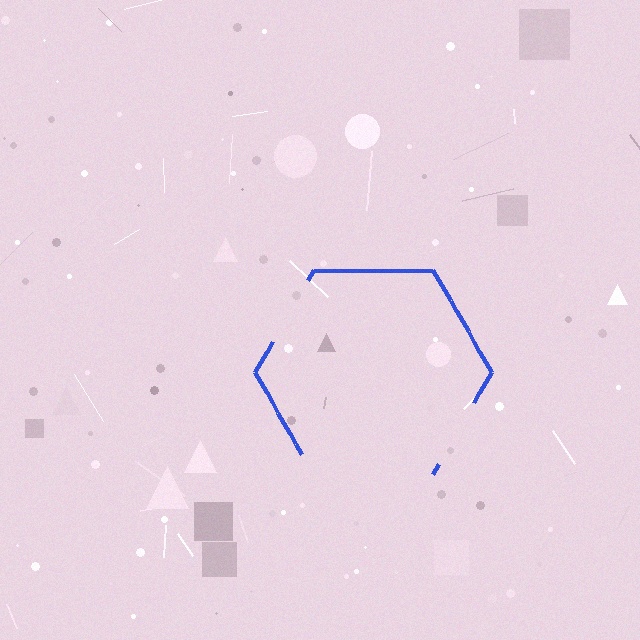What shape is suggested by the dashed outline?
The dashed outline suggests a hexagon.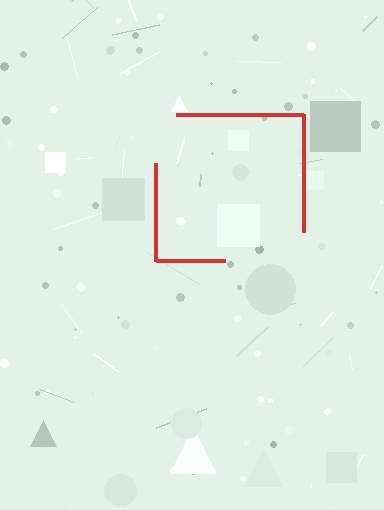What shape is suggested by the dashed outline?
The dashed outline suggests a square.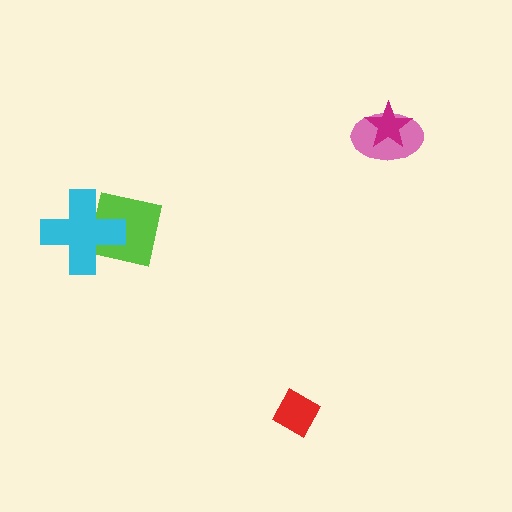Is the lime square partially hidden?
Yes, it is partially covered by another shape.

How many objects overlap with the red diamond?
0 objects overlap with the red diamond.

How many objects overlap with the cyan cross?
1 object overlaps with the cyan cross.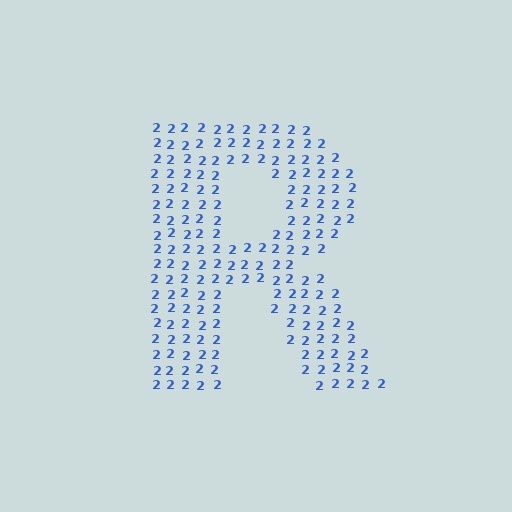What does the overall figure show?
The overall figure shows the letter R.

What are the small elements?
The small elements are digit 2's.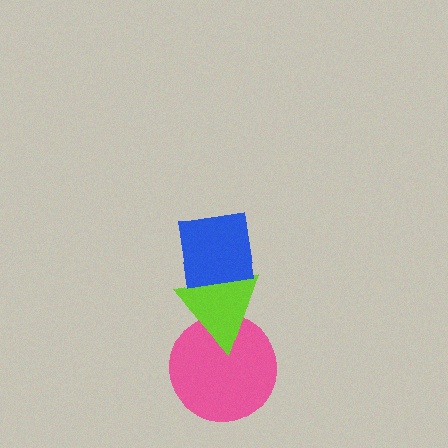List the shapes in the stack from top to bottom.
From top to bottom: the blue square, the lime triangle, the pink circle.